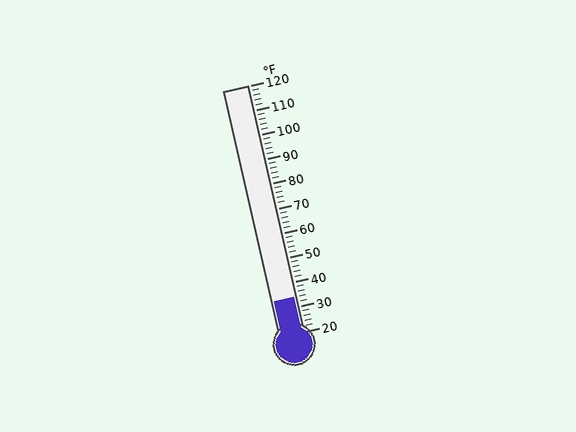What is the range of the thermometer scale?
The thermometer scale ranges from 20°F to 120°F.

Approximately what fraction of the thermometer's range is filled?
The thermometer is filled to approximately 15% of its range.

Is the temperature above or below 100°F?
The temperature is below 100°F.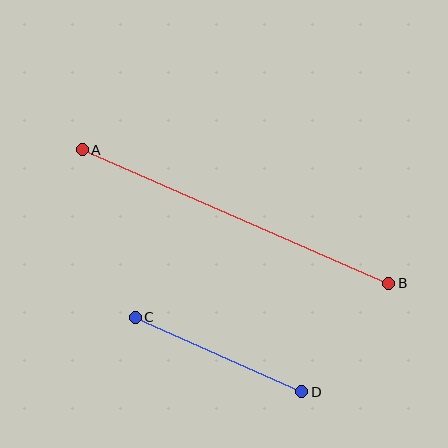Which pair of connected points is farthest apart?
Points A and B are farthest apart.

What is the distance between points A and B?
The distance is approximately 335 pixels.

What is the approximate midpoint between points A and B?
The midpoint is at approximately (235, 216) pixels.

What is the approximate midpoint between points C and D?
The midpoint is at approximately (219, 355) pixels.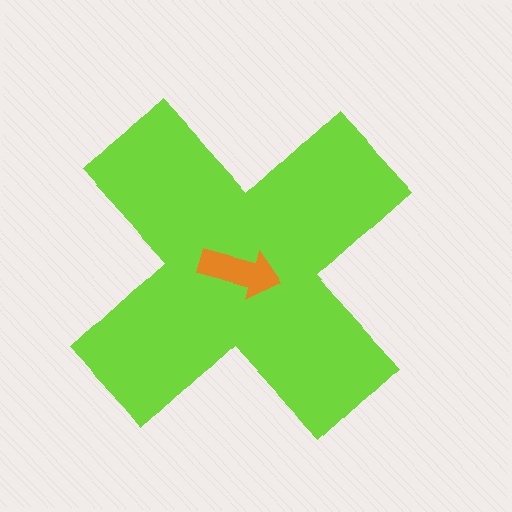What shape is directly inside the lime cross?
The orange arrow.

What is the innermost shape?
The orange arrow.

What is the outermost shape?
The lime cross.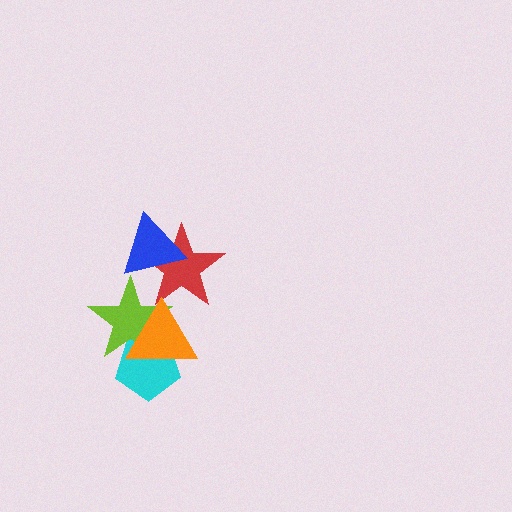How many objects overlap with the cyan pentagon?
2 objects overlap with the cyan pentagon.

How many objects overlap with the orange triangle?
3 objects overlap with the orange triangle.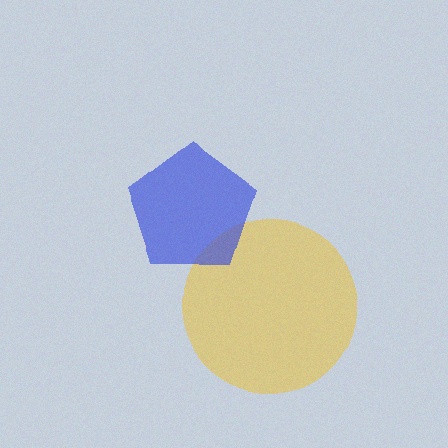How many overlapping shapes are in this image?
There are 2 overlapping shapes in the image.